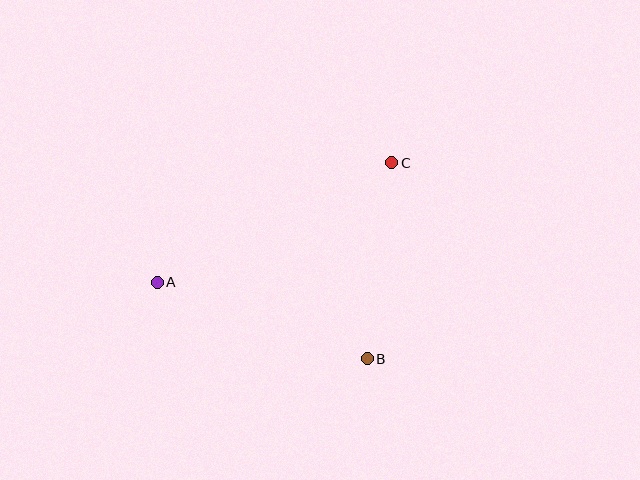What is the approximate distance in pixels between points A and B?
The distance between A and B is approximately 223 pixels.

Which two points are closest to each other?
Points B and C are closest to each other.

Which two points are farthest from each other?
Points A and C are farthest from each other.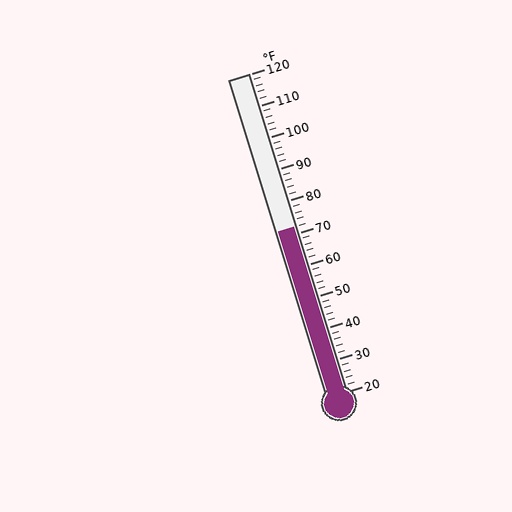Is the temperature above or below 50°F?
The temperature is above 50°F.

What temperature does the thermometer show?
The thermometer shows approximately 72°F.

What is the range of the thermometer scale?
The thermometer scale ranges from 20°F to 120°F.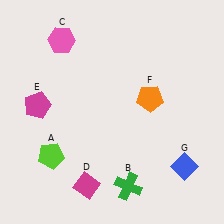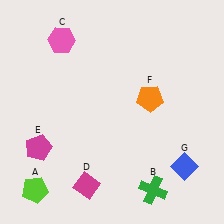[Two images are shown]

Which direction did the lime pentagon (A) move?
The lime pentagon (A) moved down.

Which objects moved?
The objects that moved are: the lime pentagon (A), the green cross (B), the magenta pentagon (E).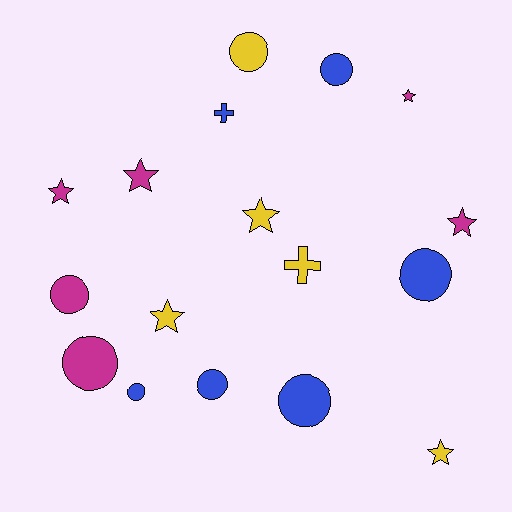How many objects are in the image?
There are 17 objects.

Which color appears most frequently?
Magenta, with 6 objects.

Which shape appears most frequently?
Circle, with 8 objects.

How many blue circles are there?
There are 5 blue circles.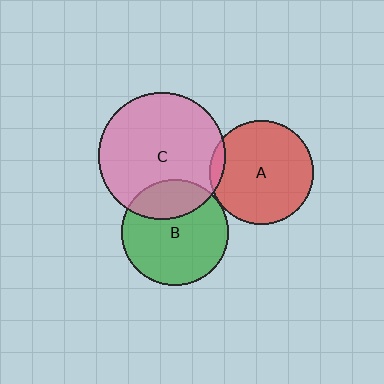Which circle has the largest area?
Circle C (pink).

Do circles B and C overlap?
Yes.